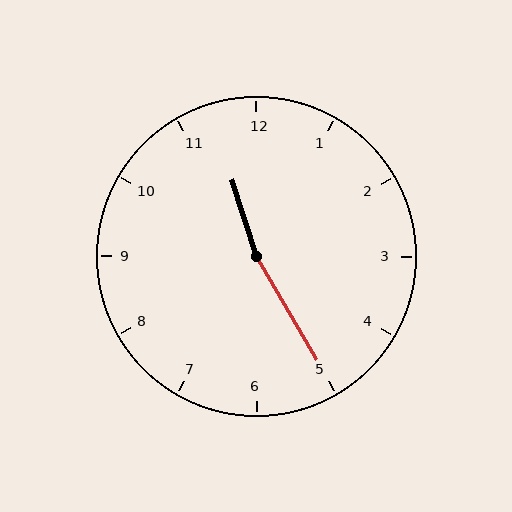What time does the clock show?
11:25.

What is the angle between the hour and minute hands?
Approximately 168 degrees.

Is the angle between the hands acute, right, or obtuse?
It is obtuse.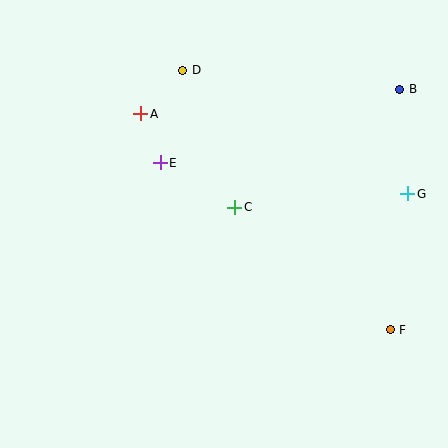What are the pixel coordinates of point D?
Point D is at (183, 70).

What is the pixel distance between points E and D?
The distance between E and D is 95 pixels.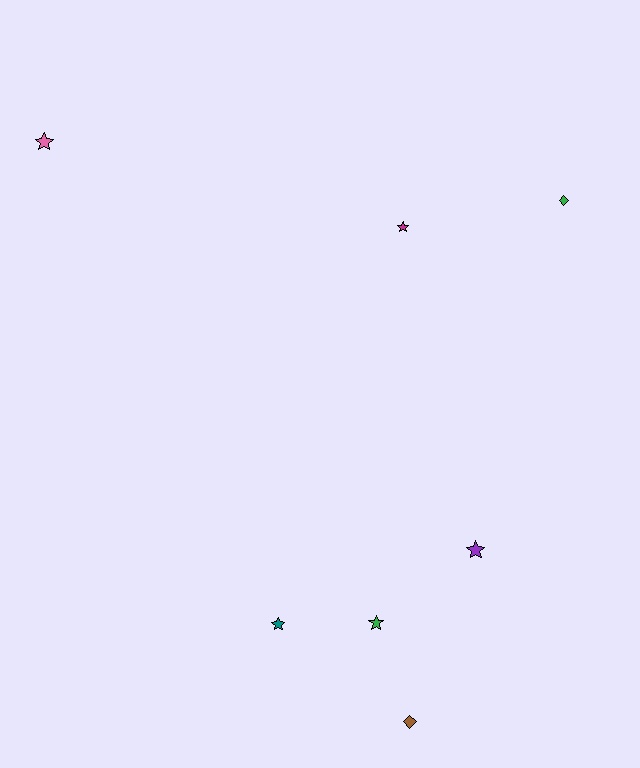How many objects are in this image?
There are 7 objects.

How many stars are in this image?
There are 5 stars.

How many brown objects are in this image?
There is 1 brown object.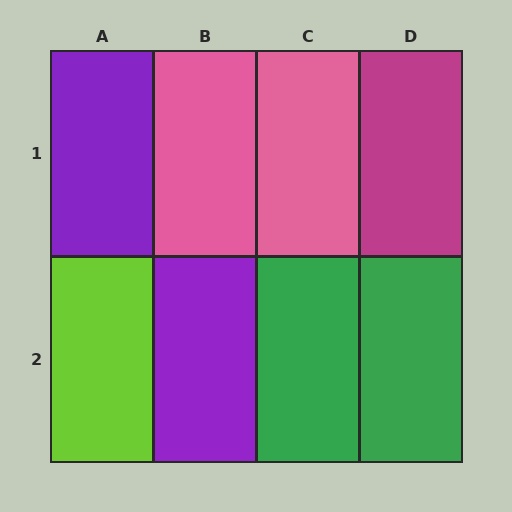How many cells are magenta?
1 cell is magenta.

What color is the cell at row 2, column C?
Green.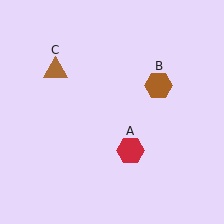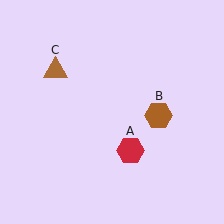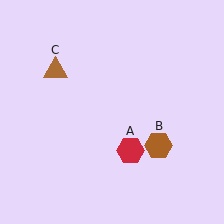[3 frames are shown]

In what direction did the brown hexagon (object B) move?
The brown hexagon (object B) moved down.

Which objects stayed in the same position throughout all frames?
Red hexagon (object A) and brown triangle (object C) remained stationary.